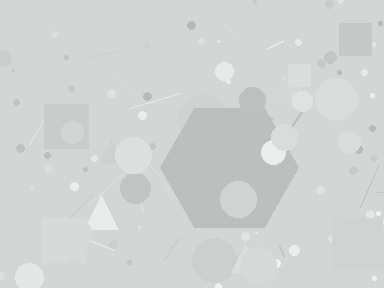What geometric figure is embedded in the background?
A hexagon is embedded in the background.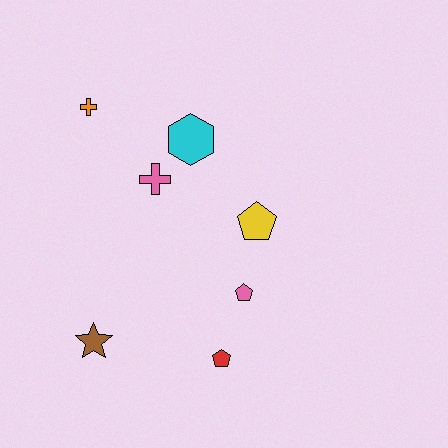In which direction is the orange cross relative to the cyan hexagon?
The orange cross is to the left of the cyan hexagon.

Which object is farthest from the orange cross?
The red pentagon is farthest from the orange cross.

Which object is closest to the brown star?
The red pentagon is closest to the brown star.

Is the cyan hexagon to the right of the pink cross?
Yes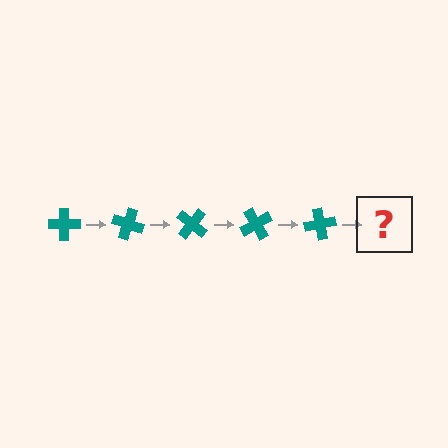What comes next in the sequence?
The next element should be a teal cross rotated 100 degrees.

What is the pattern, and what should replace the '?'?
The pattern is that the cross rotates 20 degrees each step. The '?' should be a teal cross rotated 100 degrees.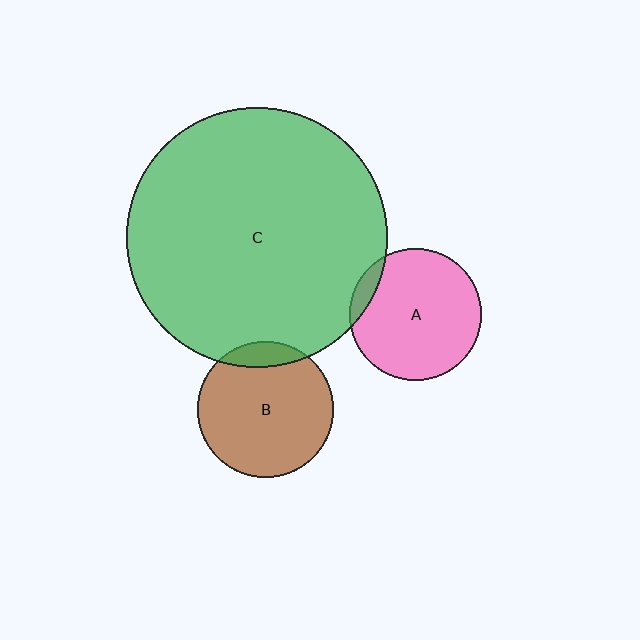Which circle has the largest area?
Circle C (green).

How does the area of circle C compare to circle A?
Approximately 3.9 times.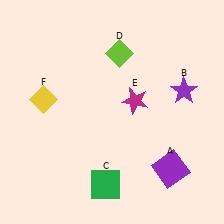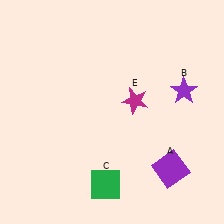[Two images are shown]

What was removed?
The lime diamond (D), the yellow diamond (F) were removed in Image 2.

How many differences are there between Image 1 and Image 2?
There are 2 differences between the two images.